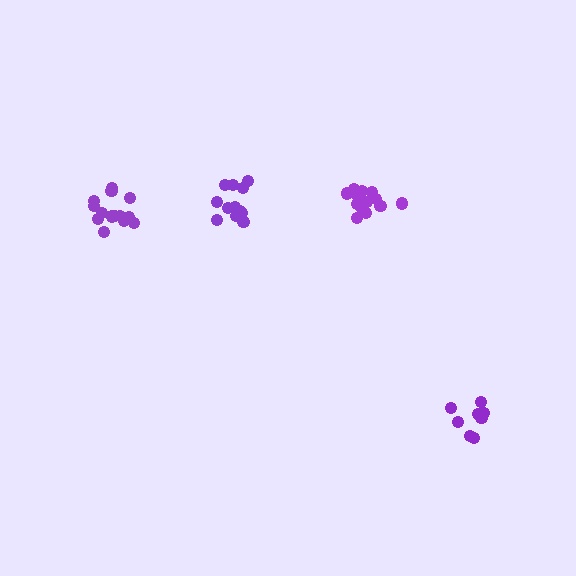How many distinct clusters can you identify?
There are 4 distinct clusters.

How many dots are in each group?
Group 1: 14 dots, Group 2: 8 dots, Group 3: 14 dots, Group 4: 13 dots (49 total).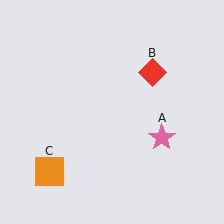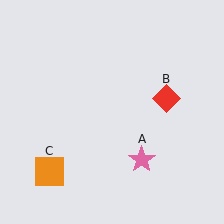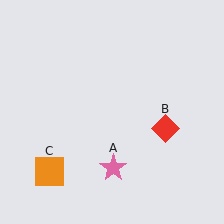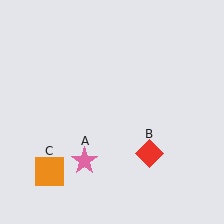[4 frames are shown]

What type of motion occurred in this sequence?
The pink star (object A), red diamond (object B) rotated clockwise around the center of the scene.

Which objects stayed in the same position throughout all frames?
Orange square (object C) remained stationary.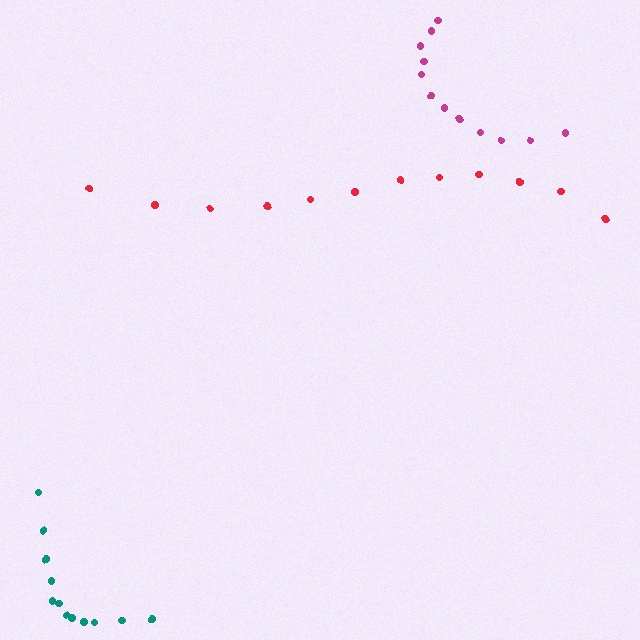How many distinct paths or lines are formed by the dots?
There are 3 distinct paths.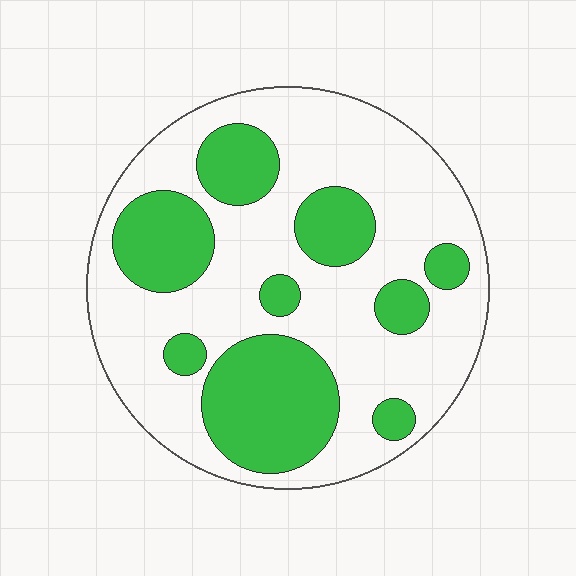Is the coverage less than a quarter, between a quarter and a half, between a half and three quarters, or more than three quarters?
Between a quarter and a half.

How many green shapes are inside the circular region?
9.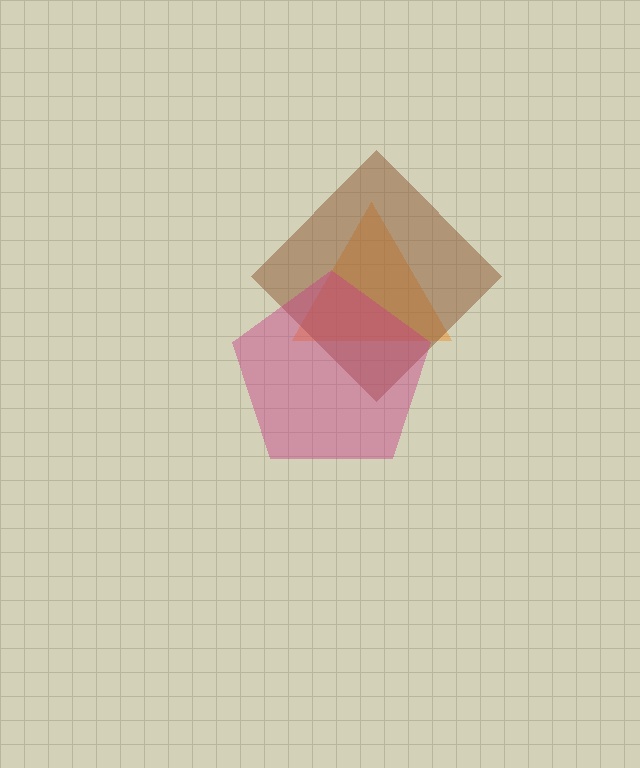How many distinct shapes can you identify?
There are 3 distinct shapes: an orange triangle, a brown diamond, a magenta pentagon.